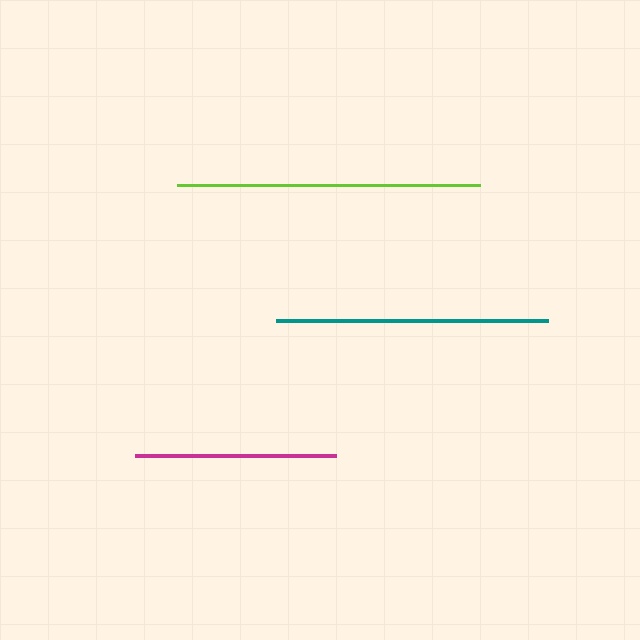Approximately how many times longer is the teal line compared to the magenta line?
The teal line is approximately 1.3 times the length of the magenta line.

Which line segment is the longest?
The lime line is the longest at approximately 303 pixels.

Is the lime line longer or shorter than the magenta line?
The lime line is longer than the magenta line.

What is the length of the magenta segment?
The magenta segment is approximately 202 pixels long.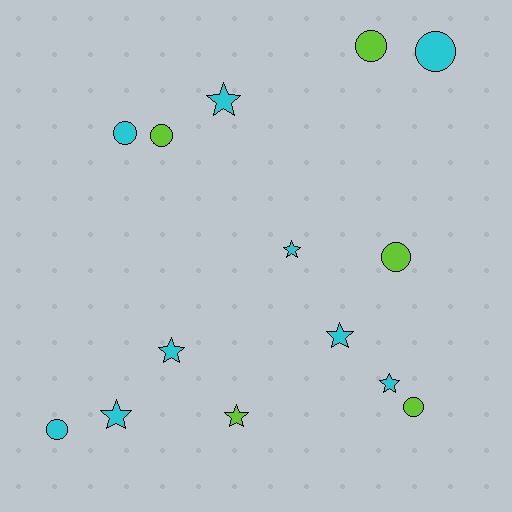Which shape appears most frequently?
Circle, with 7 objects.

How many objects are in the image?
There are 14 objects.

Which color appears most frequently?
Cyan, with 9 objects.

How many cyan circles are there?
There are 3 cyan circles.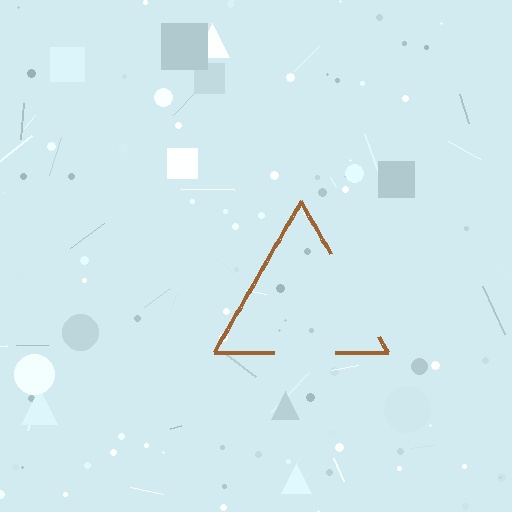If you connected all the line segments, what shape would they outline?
They would outline a triangle.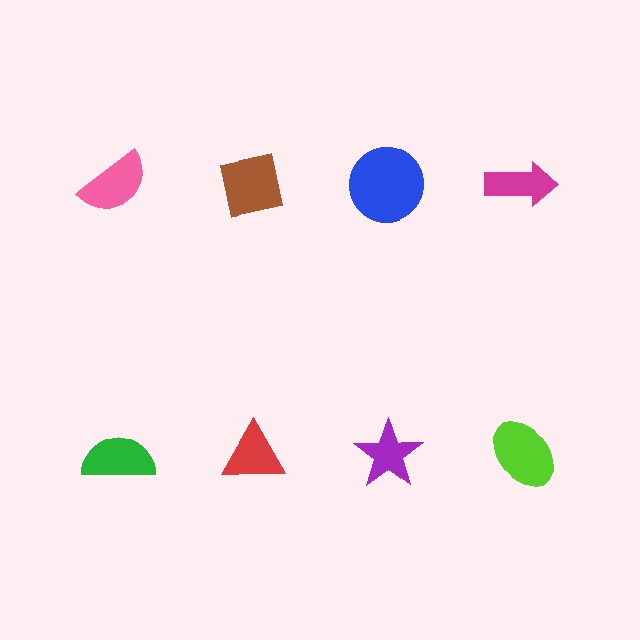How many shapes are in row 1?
4 shapes.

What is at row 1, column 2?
A brown square.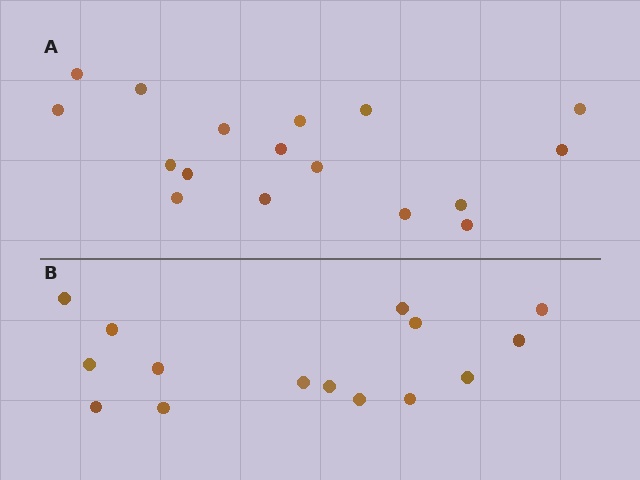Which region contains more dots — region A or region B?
Region A (the top region) has more dots.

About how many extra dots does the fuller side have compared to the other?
Region A has just a few more — roughly 2 or 3 more dots than region B.